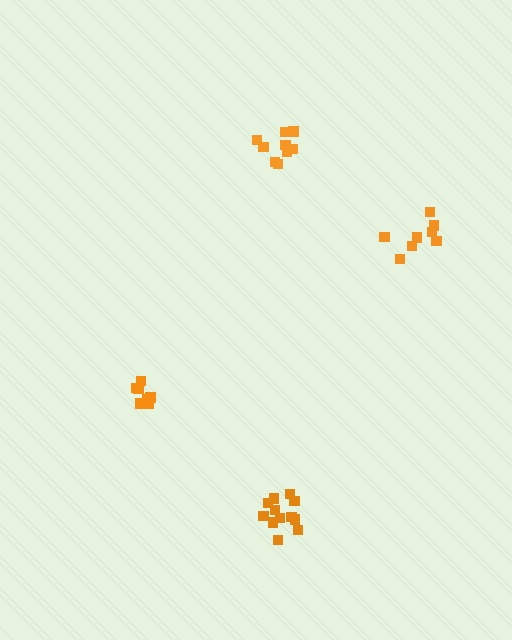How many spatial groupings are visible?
There are 4 spatial groupings.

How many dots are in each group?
Group 1: 13 dots, Group 2: 8 dots, Group 3: 8 dots, Group 4: 9 dots (38 total).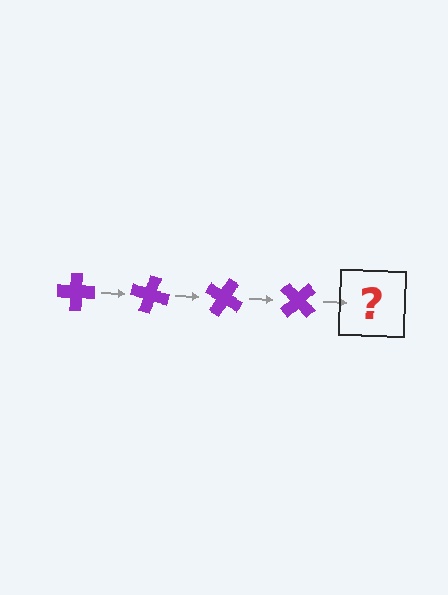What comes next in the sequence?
The next element should be a purple cross rotated 60 degrees.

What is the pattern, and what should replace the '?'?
The pattern is that the cross rotates 15 degrees each step. The '?' should be a purple cross rotated 60 degrees.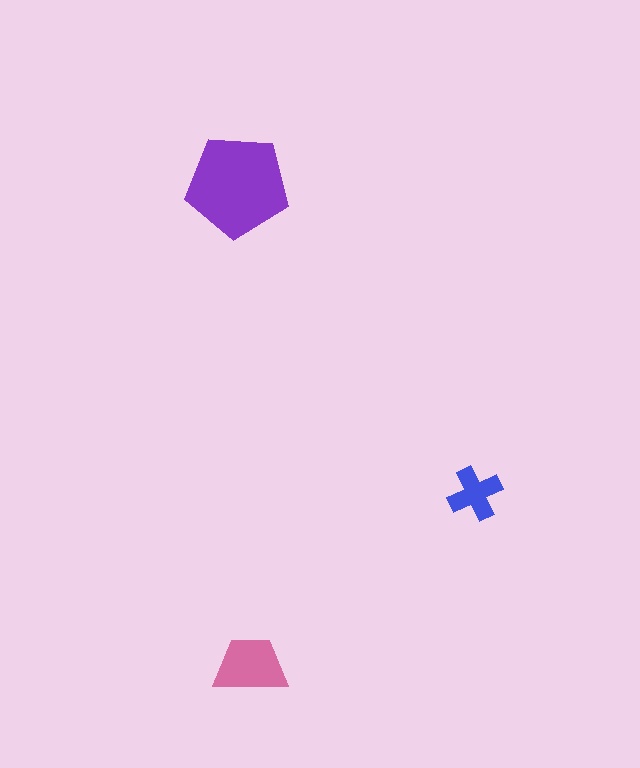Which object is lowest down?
The pink trapezoid is bottommost.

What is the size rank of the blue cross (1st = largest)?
3rd.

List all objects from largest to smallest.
The purple pentagon, the pink trapezoid, the blue cross.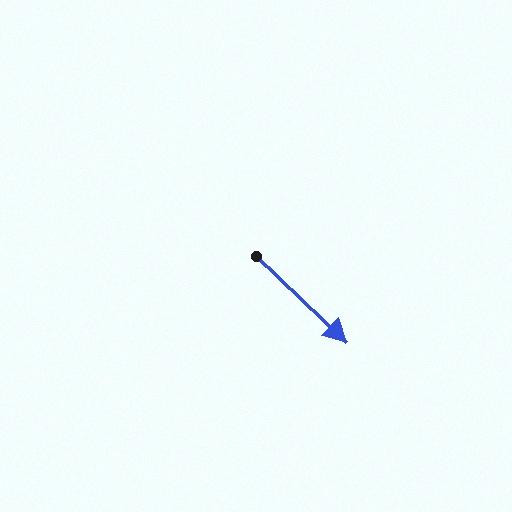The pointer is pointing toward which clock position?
Roughly 4 o'clock.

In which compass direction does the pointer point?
Southeast.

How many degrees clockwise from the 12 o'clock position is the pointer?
Approximately 134 degrees.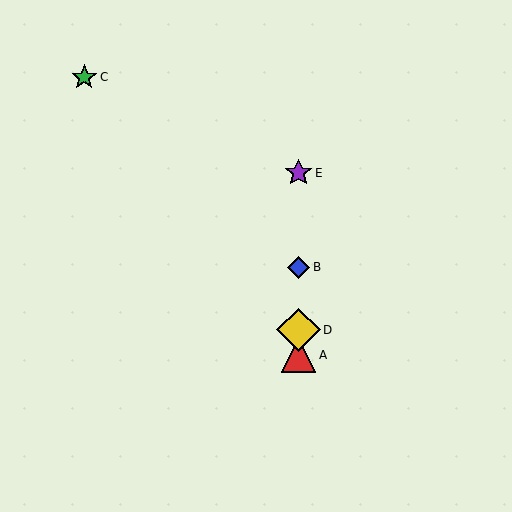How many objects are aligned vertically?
4 objects (A, B, D, E) are aligned vertically.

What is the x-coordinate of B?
Object B is at x≈299.